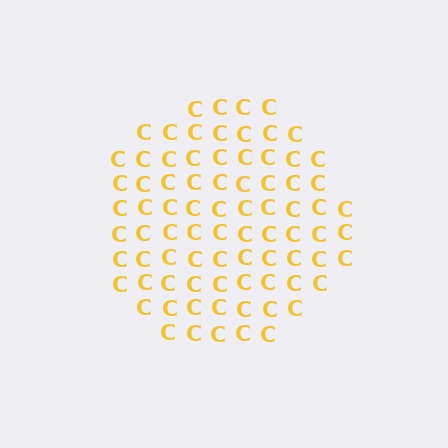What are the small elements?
The small elements are letter C's.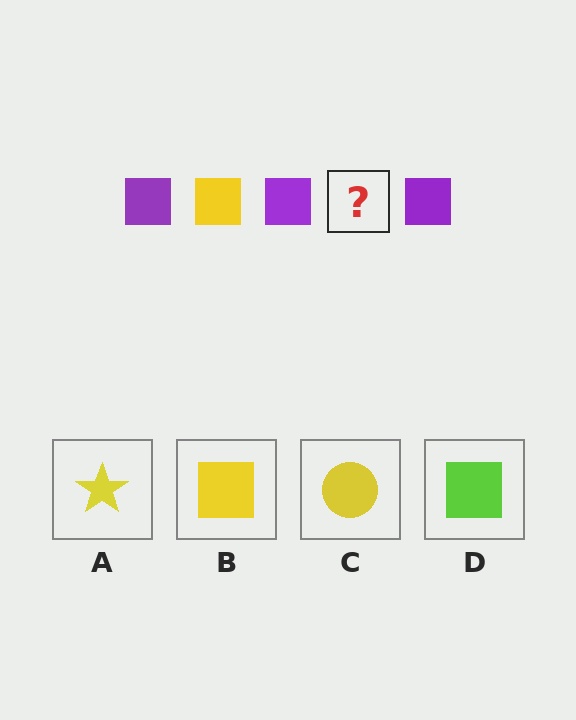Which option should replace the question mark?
Option B.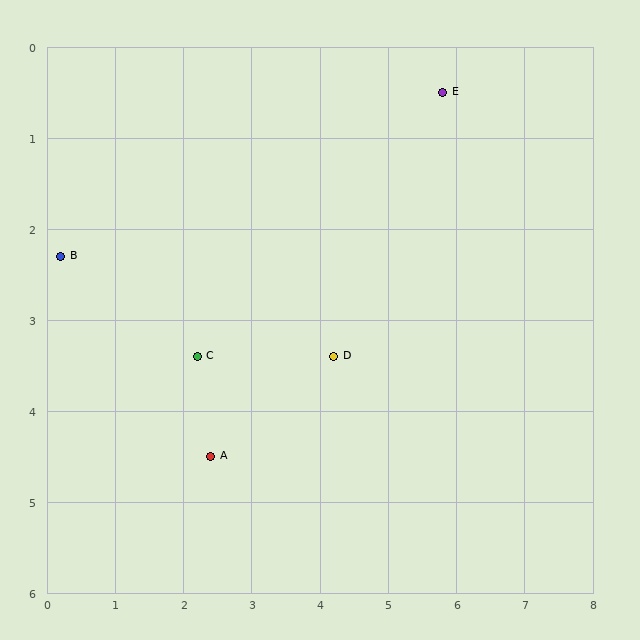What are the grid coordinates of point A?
Point A is at approximately (2.4, 4.5).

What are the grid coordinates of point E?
Point E is at approximately (5.8, 0.5).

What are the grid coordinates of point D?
Point D is at approximately (4.2, 3.4).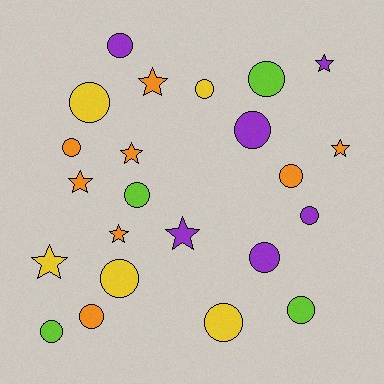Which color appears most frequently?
Orange, with 8 objects.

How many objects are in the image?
There are 23 objects.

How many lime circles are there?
There are 4 lime circles.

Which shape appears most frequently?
Circle, with 15 objects.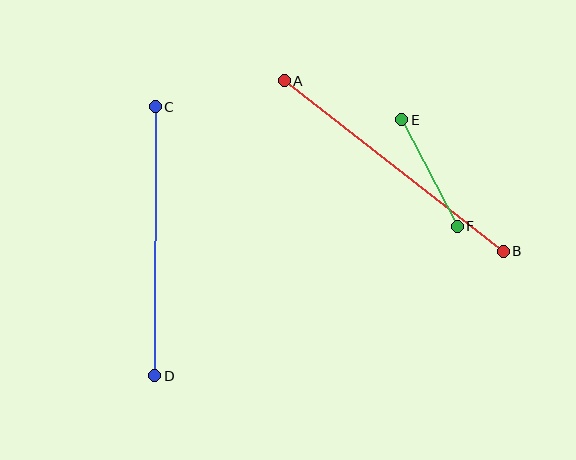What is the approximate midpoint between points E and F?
The midpoint is at approximately (429, 173) pixels.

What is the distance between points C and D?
The distance is approximately 269 pixels.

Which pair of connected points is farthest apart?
Points A and B are farthest apart.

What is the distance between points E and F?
The distance is approximately 120 pixels.